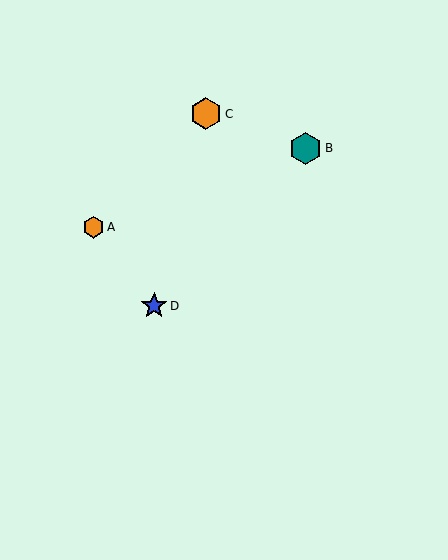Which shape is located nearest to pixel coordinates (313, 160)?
The teal hexagon (labeled B) at (306, 148) is nearest to that location.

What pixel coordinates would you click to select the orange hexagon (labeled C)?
Click at (206, 114) to select the orange hexagon C.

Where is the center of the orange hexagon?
The center of the orange hexagon is at (206, 114).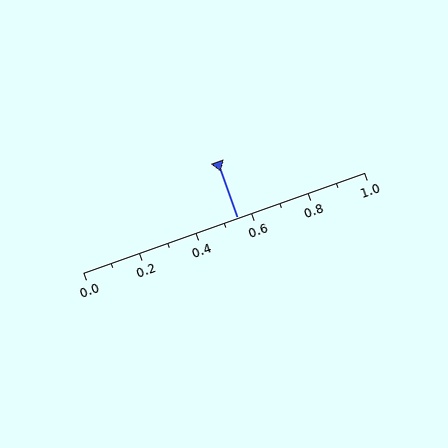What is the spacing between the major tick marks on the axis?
The major ticks are spaced 0.2 apart.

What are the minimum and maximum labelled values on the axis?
The axis runs from 0.0 to 1.0.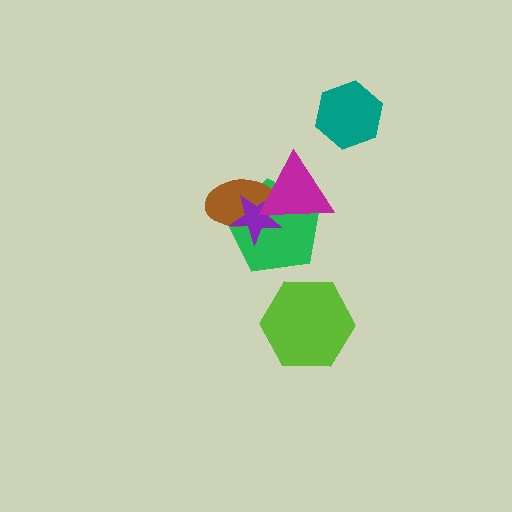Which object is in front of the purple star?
The magenta triangle is in front of the purple star.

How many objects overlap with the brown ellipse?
3 objects overlap with the brown ellipse.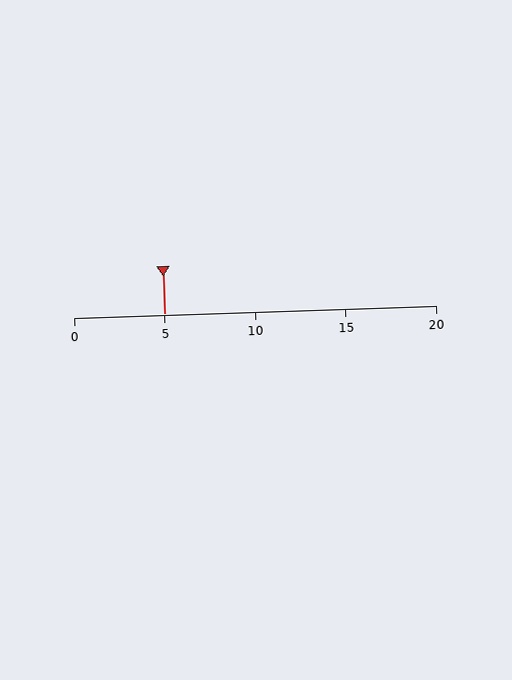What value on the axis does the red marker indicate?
The marker indicates approximately 5.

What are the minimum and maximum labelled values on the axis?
The axis runs from 0 to 20.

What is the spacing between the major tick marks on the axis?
The major ticks are spaced 5 apart.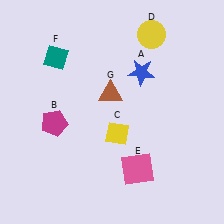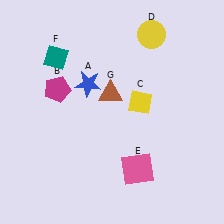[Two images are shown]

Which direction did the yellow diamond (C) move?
The yellow diamond (C) moved up.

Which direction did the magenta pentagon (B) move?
The magenta pentagon (B) moved up.